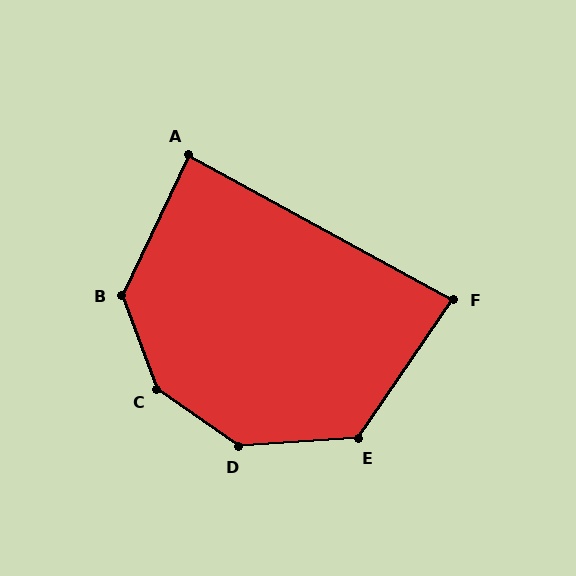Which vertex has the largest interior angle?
C, at approximately 145 degrees.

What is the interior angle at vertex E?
Approximately 128 degrees (obtuse).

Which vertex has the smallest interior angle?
F, at approximately 84 degrees.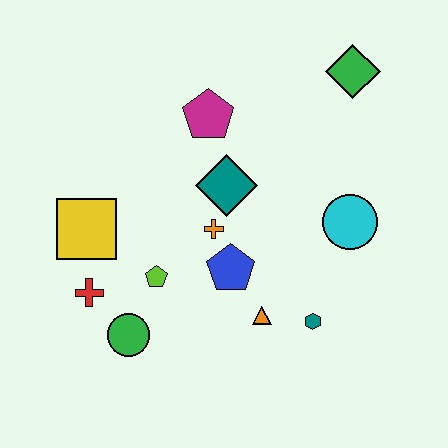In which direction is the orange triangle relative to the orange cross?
The orange triangle is below the orange cross.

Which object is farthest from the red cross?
The green diamond is farthest from the red cross.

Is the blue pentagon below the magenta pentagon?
Yes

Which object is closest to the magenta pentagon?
The teal diamond is closest to the magenta pentagon.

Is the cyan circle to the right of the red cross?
Yes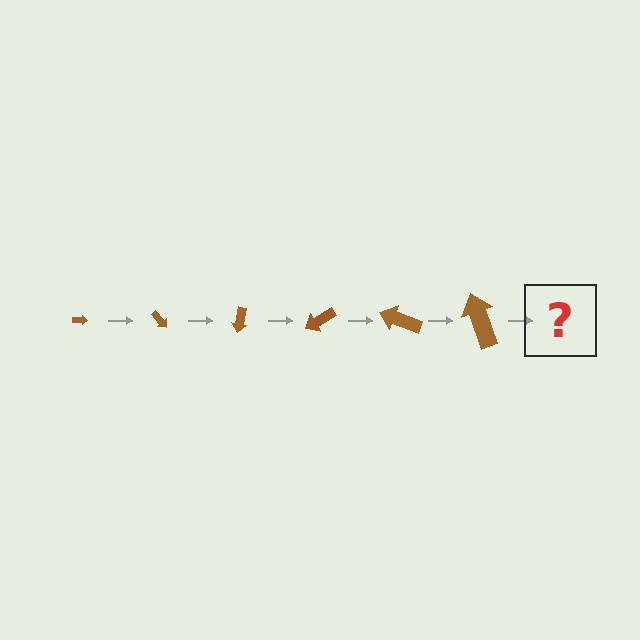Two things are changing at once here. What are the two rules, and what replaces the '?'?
The two rules are that the arrow grows larger each step and it rotates 50 degrees each step. The '?' should be an arrow, larger than the previous one and rotated 300 degrees from the start.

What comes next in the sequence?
The next element should be an arrow, larger than the previous one and rotated 300 degrees from the start.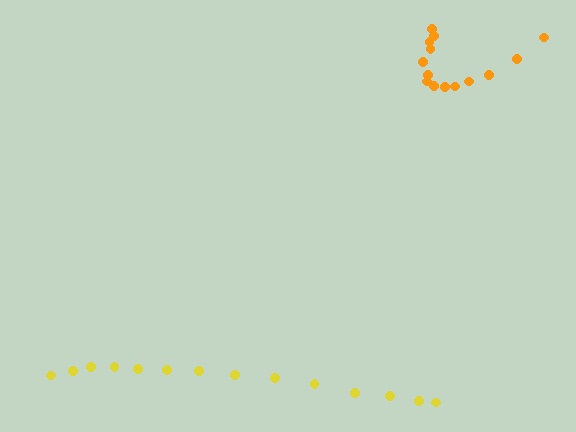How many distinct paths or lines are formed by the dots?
There are 2 distinct paths.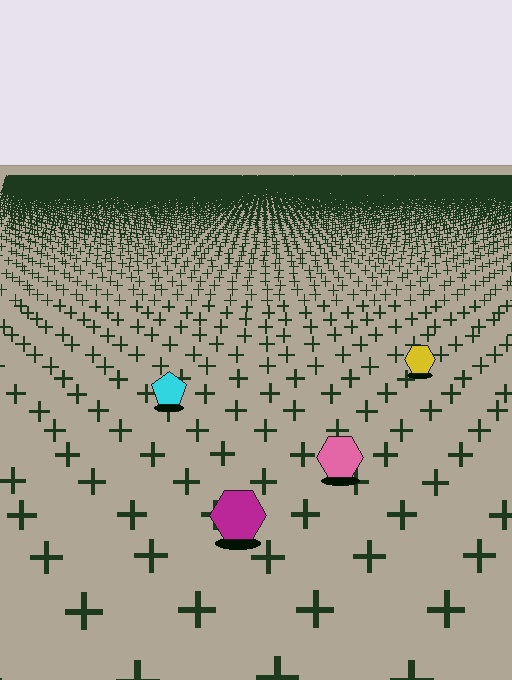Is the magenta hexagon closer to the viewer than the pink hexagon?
Yes. The magenta hexagon is closer — you can tell from the texture gradient: the ground texture is coarser near it.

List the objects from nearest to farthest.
From nearest to farthest: the magenta hexagon, the pink hexagon, the cyan pentagon, the yellow hexagon.